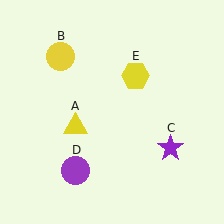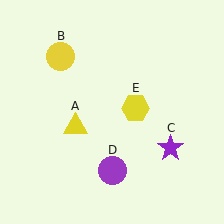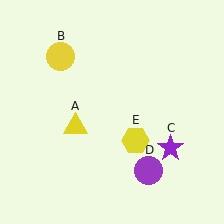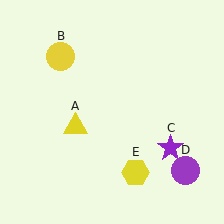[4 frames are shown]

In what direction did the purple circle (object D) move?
The purple circle (object D) moved right.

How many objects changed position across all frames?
2 objects changed position: purple circle (object D), yellow hexagon (object E).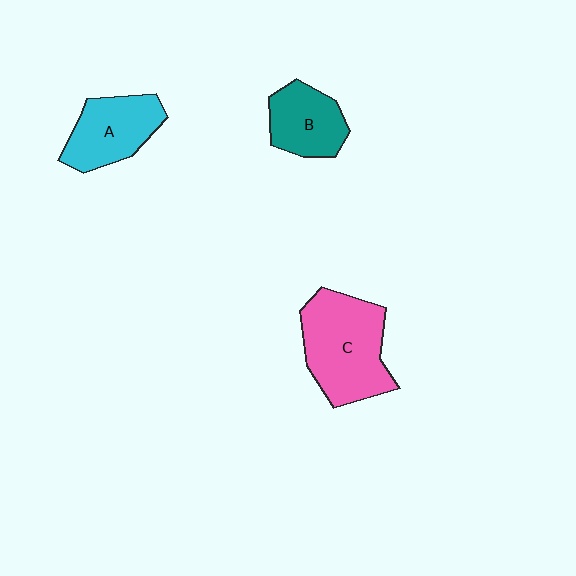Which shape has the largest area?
Shape C (pink).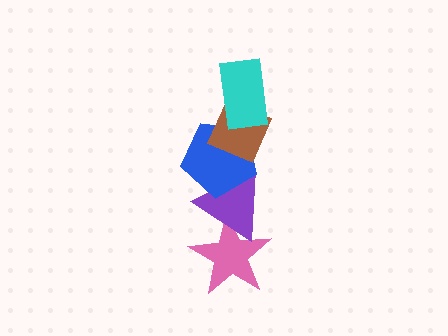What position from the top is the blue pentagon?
The blue pentagon is 3rd from the top.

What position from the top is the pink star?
The pink star is 5th from the top.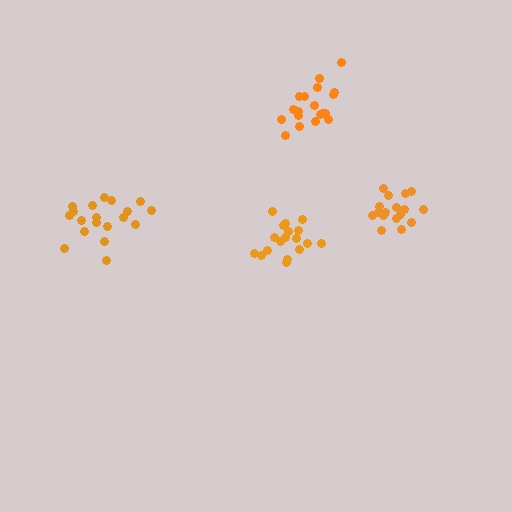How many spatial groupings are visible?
There are 4 spatial groupings.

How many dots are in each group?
Group 1: 19 dots, Group 2: 18 dots, Group 3: 18 dots, Group 4: 19 dots (74 total).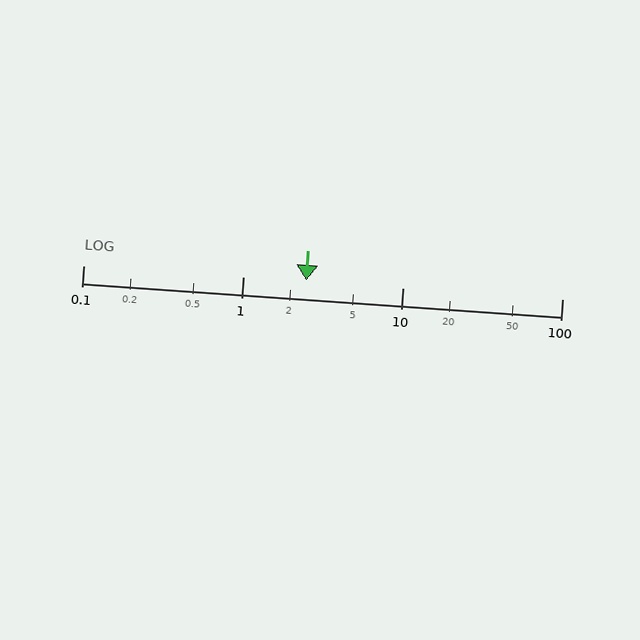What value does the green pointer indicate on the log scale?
The pointer indicates approximately 2.5.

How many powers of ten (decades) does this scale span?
The scale spans 3 decades, from 0.1 to 100.